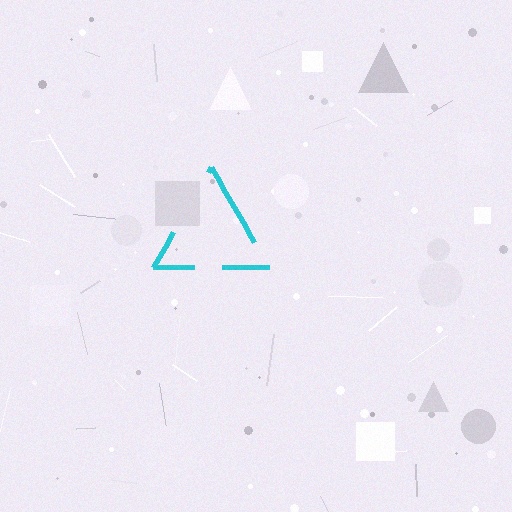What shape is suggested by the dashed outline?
The dashed outline suggests a triangle.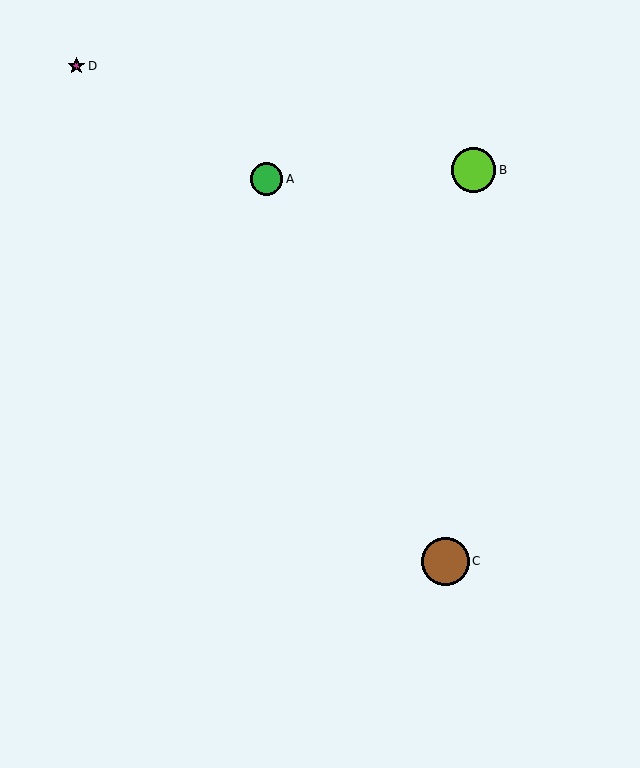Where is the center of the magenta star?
The center of the magenta star is at (76, 66).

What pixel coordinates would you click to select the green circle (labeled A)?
Click at (267, 179) to select the green circle A.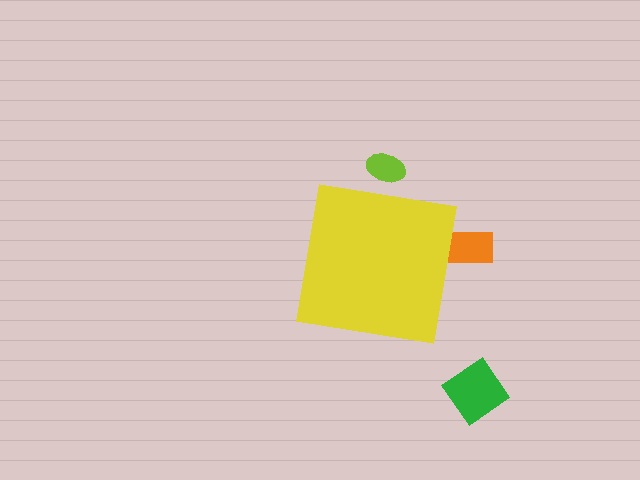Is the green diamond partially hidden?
No, the green diamond is fully visible.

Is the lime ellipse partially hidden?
Yes, the lime ellipse is partially hidden behind the yellow square.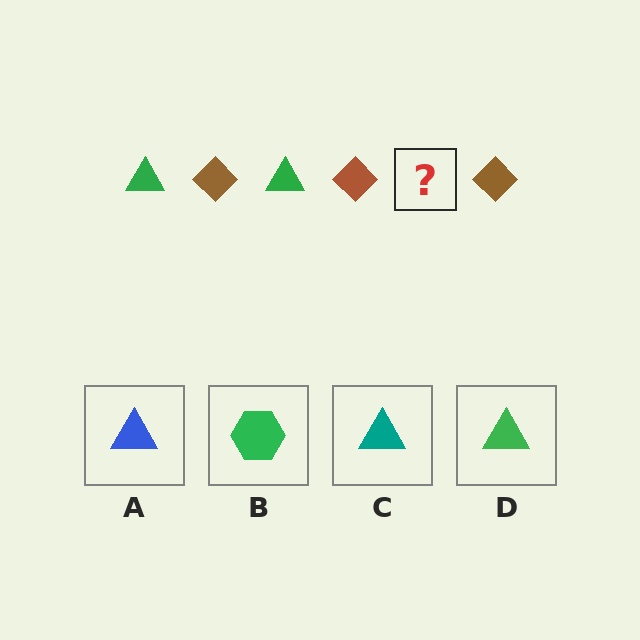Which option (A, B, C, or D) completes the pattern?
D.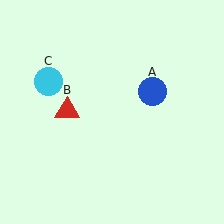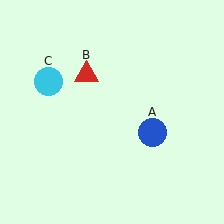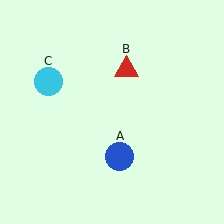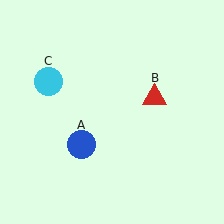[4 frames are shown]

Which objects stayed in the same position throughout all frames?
Cyan circle (object C) remained stationary.